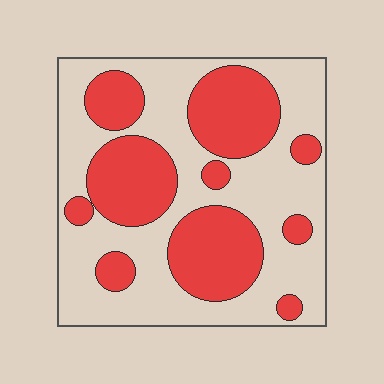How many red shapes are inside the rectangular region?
10.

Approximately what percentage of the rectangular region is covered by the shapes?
Approximately 40%.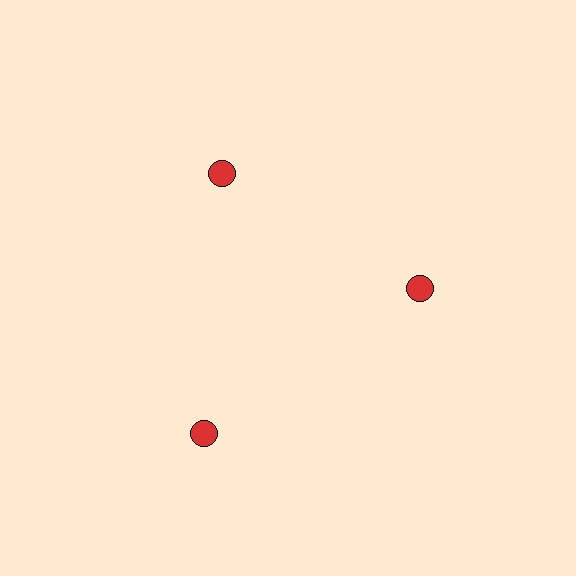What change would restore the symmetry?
The symmetry would be restored by moving it inward, back onto the ring so that all 3 circles sit at equal angles and equal distance from the center.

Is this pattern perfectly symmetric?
No. The 3 red circles are arranged in a ring, but one element near the 7 o'clock position is pushed outward from the center, breaking the 3-fold rotational symmetry.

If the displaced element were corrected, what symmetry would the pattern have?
It would have 3-fold rotational symmetry — the pattern would map onto itself every 120 degrees.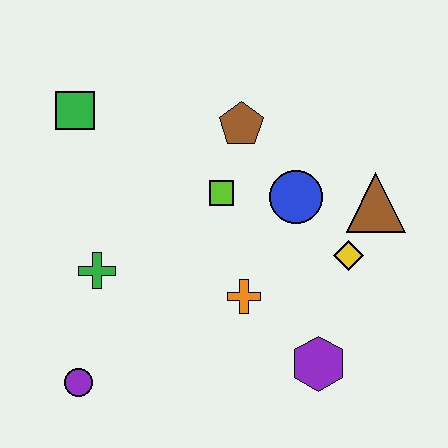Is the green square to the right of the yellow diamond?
No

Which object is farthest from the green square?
The purple hexagon is farthest from the green square.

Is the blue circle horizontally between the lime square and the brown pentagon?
No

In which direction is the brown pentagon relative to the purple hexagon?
The brown pentagon is above the purple hexagon.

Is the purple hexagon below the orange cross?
Yes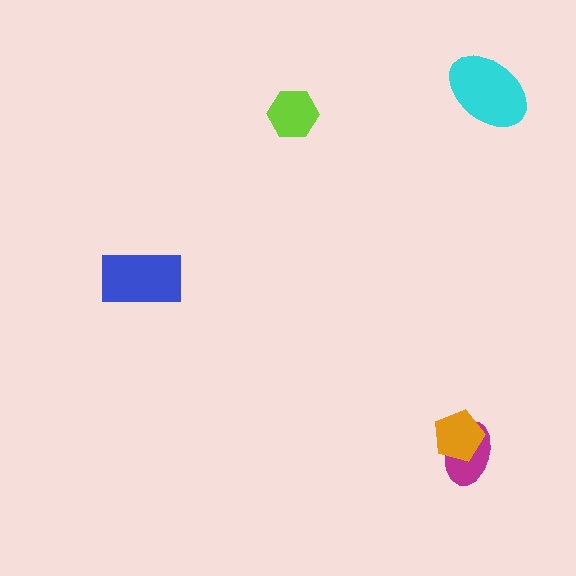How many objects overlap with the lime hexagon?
0 objects overlap with the lime hexagon.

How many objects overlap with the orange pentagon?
1 object overlaps with the orange pentagon.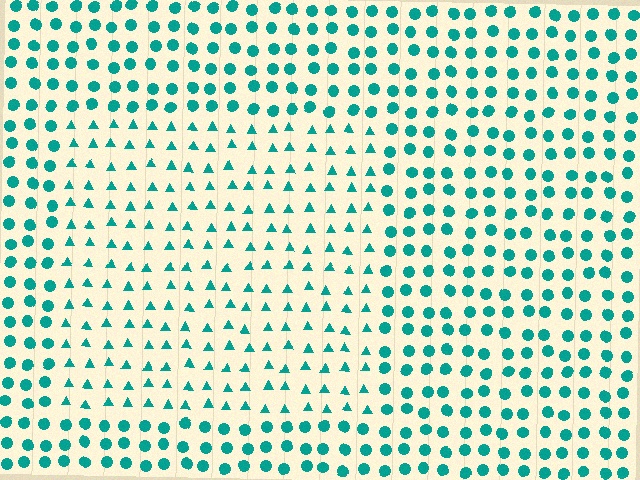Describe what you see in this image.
The image is filled with small teal elements arranged in a uniform grid. A rectangle-shaped region contains triangles, while the surrounding area contains circles. The boundary is defined purely by the change in element shape.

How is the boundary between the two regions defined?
The boundary is defined by a change in element shape: triangles inside vs. circles outside. All elements share the same color and spacing.